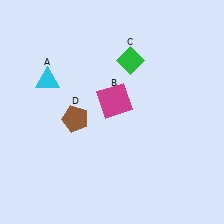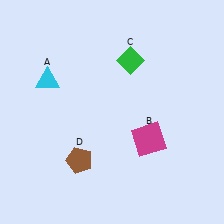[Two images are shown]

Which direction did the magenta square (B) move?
The magenta square (B) moved down.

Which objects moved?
The objects that moved are: the magenta square (B), the brown pentagon (D).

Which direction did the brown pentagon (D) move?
The brown pentagon (D) moved down.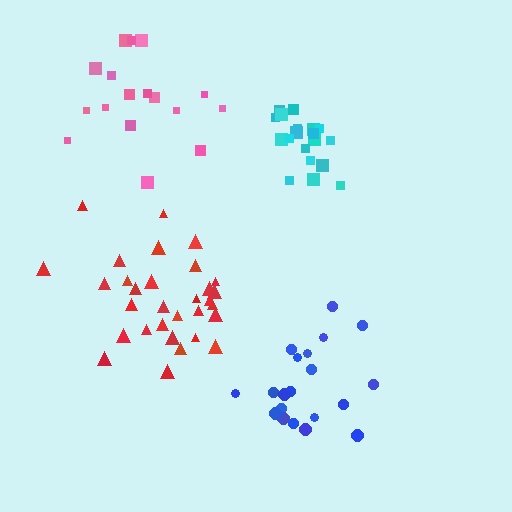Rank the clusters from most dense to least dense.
cyan, blue, red, pink.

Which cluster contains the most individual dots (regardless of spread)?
Red (31).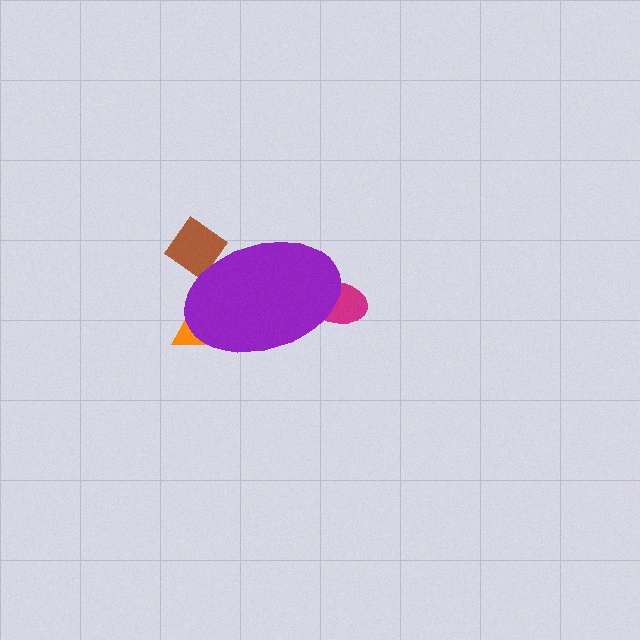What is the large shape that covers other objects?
A purple ellipse.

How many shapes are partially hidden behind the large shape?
3 shapes are partially hidden.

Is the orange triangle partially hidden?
Yes, the orange triangle is partially hidden behind the purple ellipse.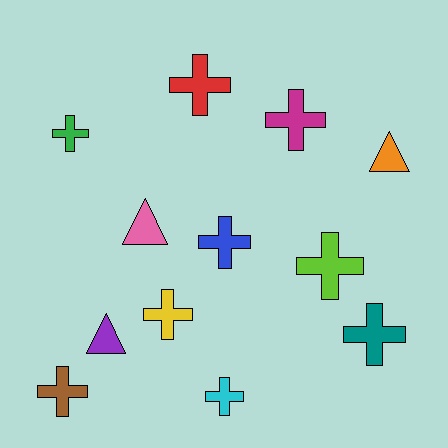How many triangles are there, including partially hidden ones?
There are 3 triangles.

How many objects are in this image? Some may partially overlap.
There are 12 objects.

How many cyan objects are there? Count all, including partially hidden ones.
There is 1 cyan object.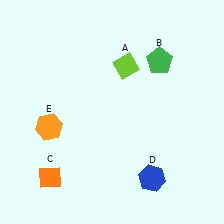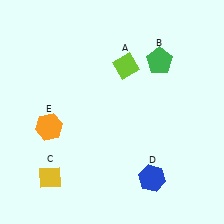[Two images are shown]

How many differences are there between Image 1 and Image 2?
There is 1 difference between the two images.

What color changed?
The diamond (C) changed from orange in Image 1 to yellow in Image 2.